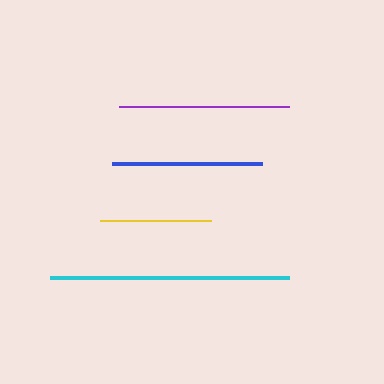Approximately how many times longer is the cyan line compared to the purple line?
The cyan line is approximately 1.4 times the length of the purple line.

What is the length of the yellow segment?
The yellow segment is approximately 111 pixels long.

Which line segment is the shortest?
The yellow line is the shortest at approximately 111 pixels.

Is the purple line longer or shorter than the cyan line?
The cyan line is longer than the purple line.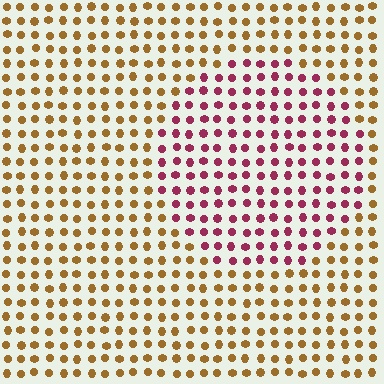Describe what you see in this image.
The image is filled with small brown elements in a uniform arrangement. A circle-shaped region is visible where the elements are tinted to a slightly different hue, forming a subtle color boundary.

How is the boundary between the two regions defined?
The boundary is defined purely by a slight shift in hue (about 60 degrees). Spacing, size, and orientation are identical on both sides.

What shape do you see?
I see a circle.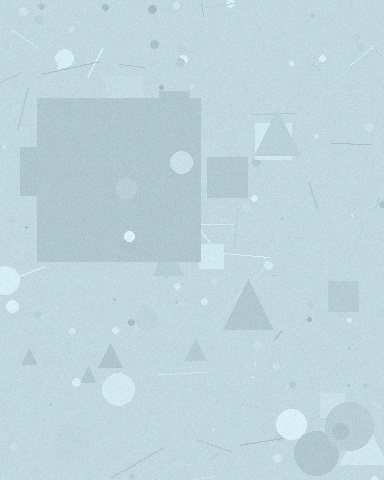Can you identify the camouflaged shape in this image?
The camouflaged shape is a square.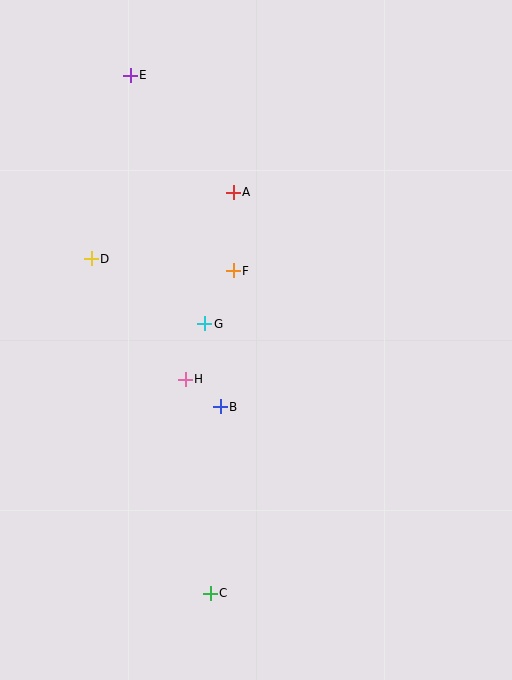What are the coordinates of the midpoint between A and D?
The midpoint between A and D is at (162, 226).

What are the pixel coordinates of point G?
Point G is at (205, 324).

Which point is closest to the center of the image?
Point G at (205, 324) is closest to the center.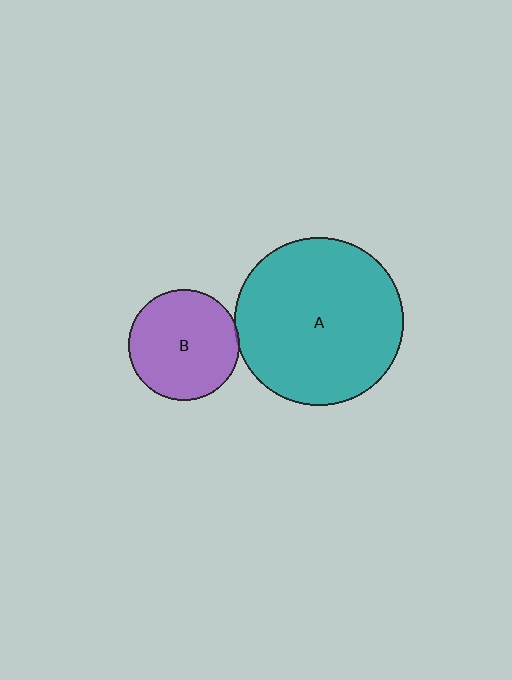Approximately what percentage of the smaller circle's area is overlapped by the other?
Approximately 5%.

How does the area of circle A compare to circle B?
Approximately 2.3 times.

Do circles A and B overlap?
Yes.